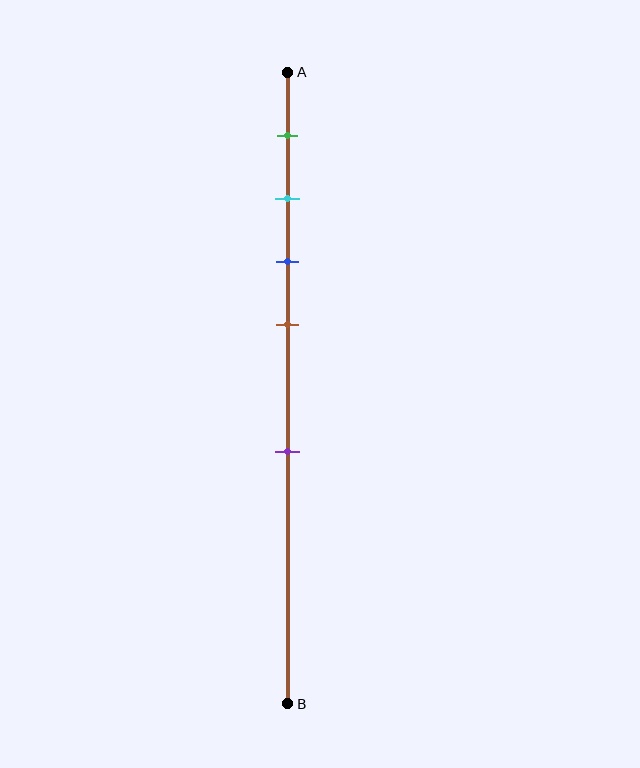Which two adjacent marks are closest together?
The cyan and blue marks are the closest adjacent pair.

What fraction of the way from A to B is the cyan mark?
The cyan mark is approximately 20% (0.2) of the way from A to B.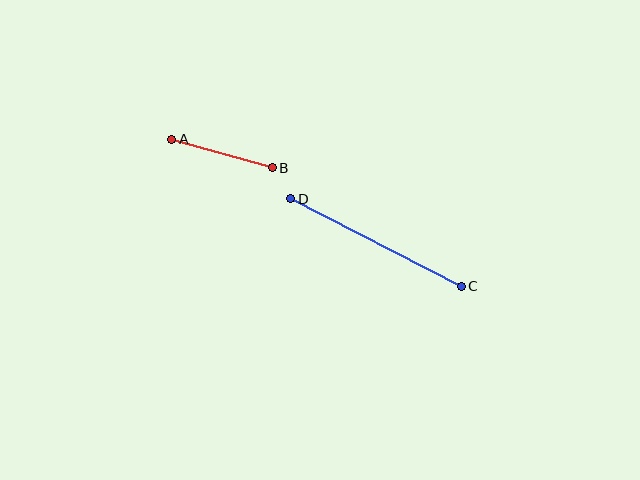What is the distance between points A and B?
The distance is approximately 104 pixels.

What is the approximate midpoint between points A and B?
The midpoint is at approximately (222, 154) pixels.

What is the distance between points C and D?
The distance is approximately 191 pixels.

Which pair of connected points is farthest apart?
Points C and D are farthest apart.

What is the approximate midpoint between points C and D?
The midpoint is at approximately (376, 243) pixels.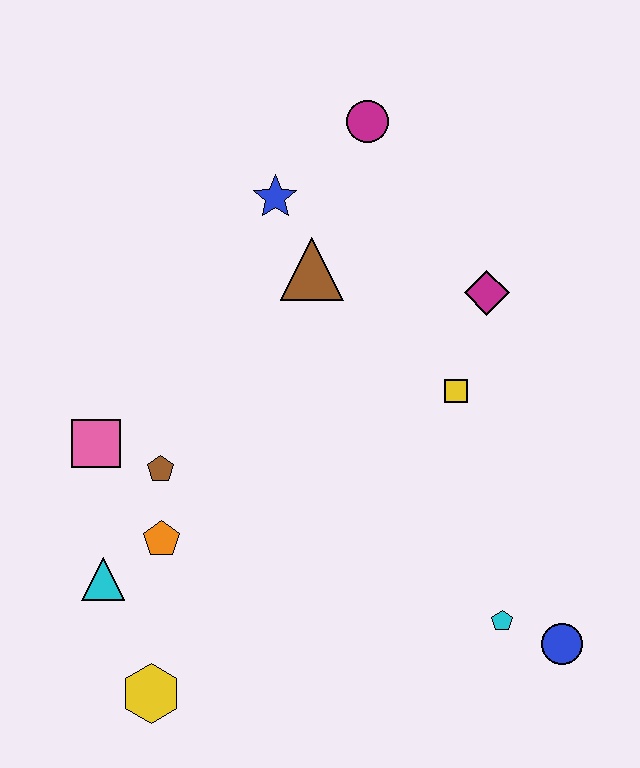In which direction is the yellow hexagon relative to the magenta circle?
The yellow hexagon is below the magenta circle.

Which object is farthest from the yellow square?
The yellow hexagon is farthest from the yellow square.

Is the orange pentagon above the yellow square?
No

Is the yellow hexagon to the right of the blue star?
No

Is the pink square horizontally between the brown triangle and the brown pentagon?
No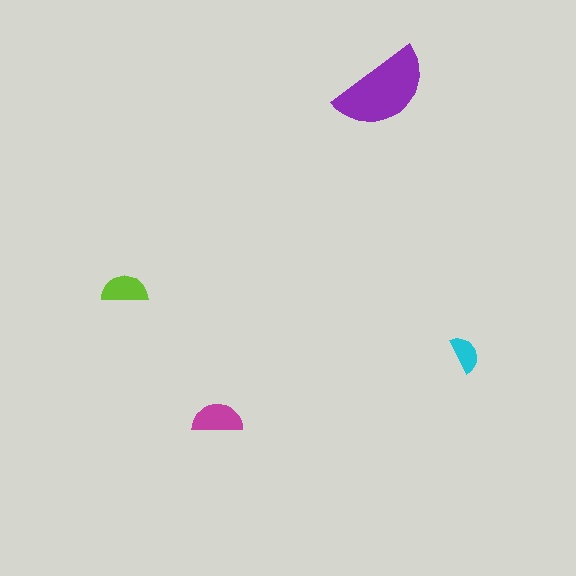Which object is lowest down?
The magenta semicircle is bottommost.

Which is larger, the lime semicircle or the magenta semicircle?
The magenta one.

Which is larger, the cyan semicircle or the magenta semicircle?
The magenta one.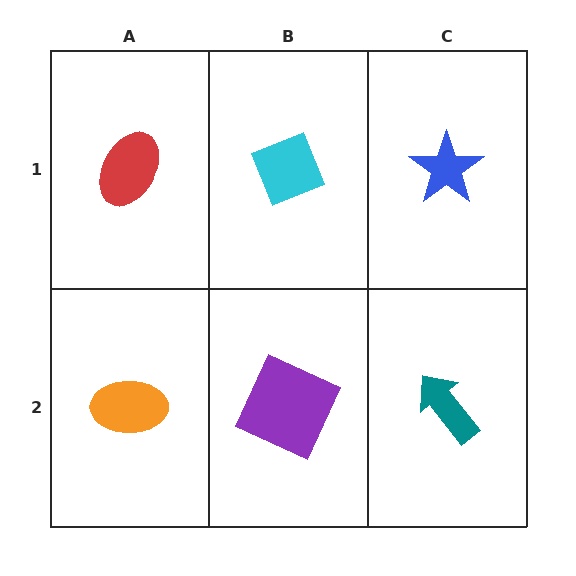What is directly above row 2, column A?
A red ellipse.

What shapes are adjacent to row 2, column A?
A red ellipse (row 1, column A), a purple square (row 2, column B).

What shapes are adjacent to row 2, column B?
A cyan diamond (row 1, column B), an orange ellipse (row 2, column A), a teal arrow (row 2, column C).